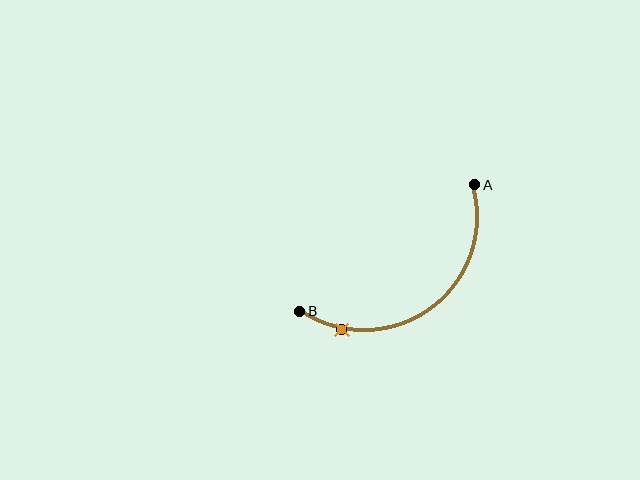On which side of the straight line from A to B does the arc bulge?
The arc bulges below and to the right of the straight line connecting A and B.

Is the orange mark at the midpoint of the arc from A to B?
No. The orange mark lies on the arc but is closer to endpoint B. The arc midpoint would be at the point on the curve equidistant along the arc from both A and B.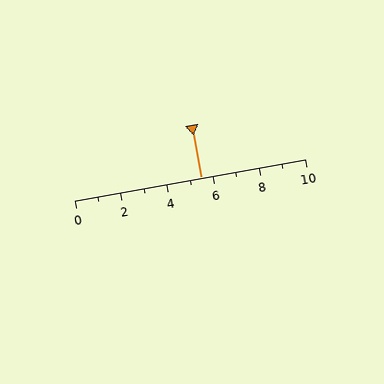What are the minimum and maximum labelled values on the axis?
The axis runs from 0 to 10.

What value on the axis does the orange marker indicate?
The marker indicates approximately 5.5.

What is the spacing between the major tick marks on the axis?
The major ticks are spaced 2 apart.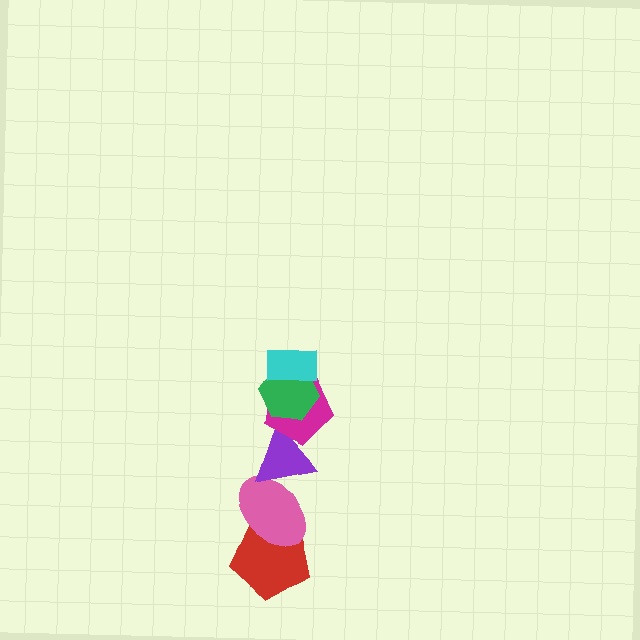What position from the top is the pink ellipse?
The pink ellipse is 5th from the top.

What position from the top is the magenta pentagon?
The magenta pentagon is 3rd from the top.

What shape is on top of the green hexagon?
The cyan rectangle is on top of the green hexagon.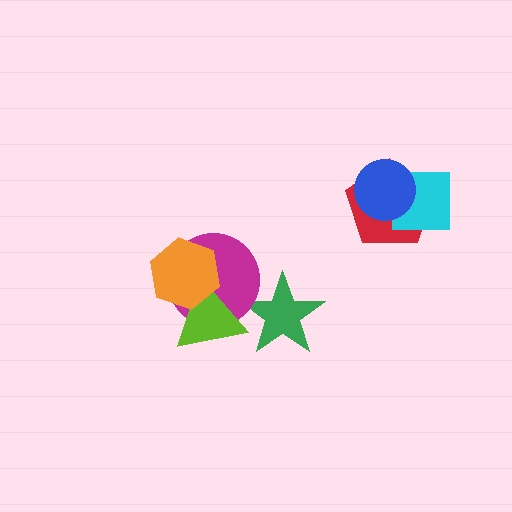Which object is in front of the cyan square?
The blue circle is in front of the cyan square.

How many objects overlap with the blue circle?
2 objects overlap with the blue circle.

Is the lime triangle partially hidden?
Yes, it is partially covered by another shape.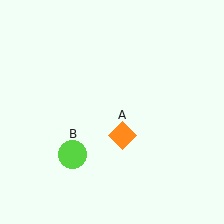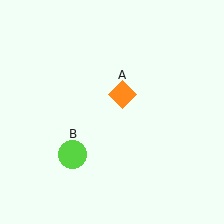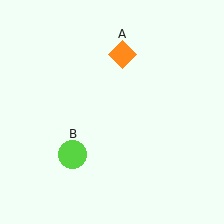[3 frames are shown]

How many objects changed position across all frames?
1 object changed position: orange diamond (object A).